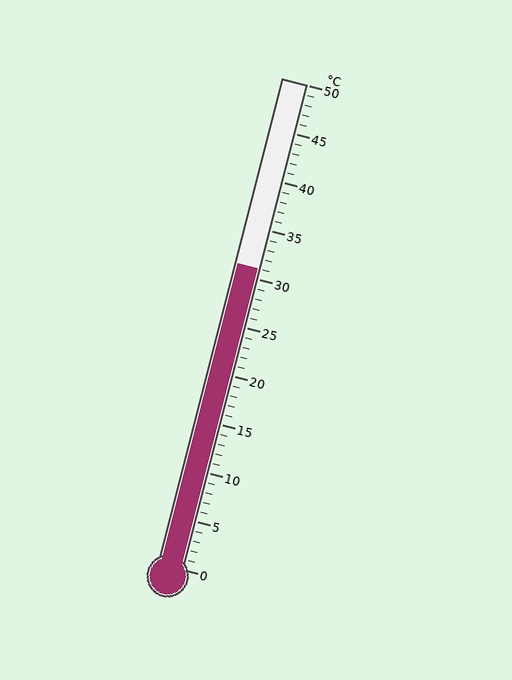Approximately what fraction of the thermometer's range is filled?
The thermometer is filled to approximately 60% of its range.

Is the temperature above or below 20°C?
The temperature is above 20°C.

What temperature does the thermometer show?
The thermometer shows approximately 31°C.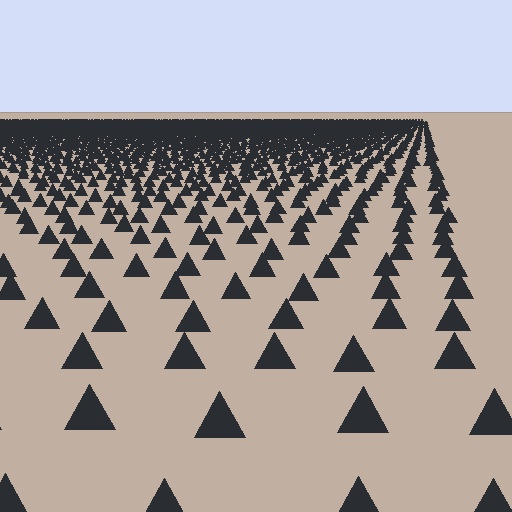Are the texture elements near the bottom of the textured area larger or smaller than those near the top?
Larger. Near the bottom, elements are closer to the viewer and appear at a bigger on-screen size.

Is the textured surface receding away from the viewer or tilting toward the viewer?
The surface is receding away from the viewer. Texture elements get smaller and denser toward the top.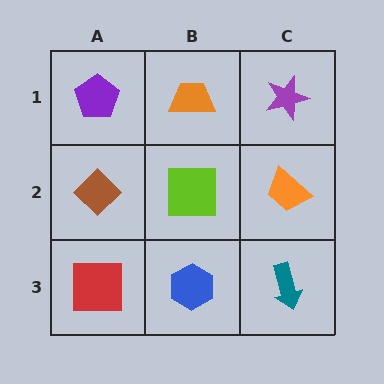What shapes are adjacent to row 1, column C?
An orange trapezoid (row 2, column C), an orange trapezoid (row 1, column B).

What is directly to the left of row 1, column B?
A purple pentagon.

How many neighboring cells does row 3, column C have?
2.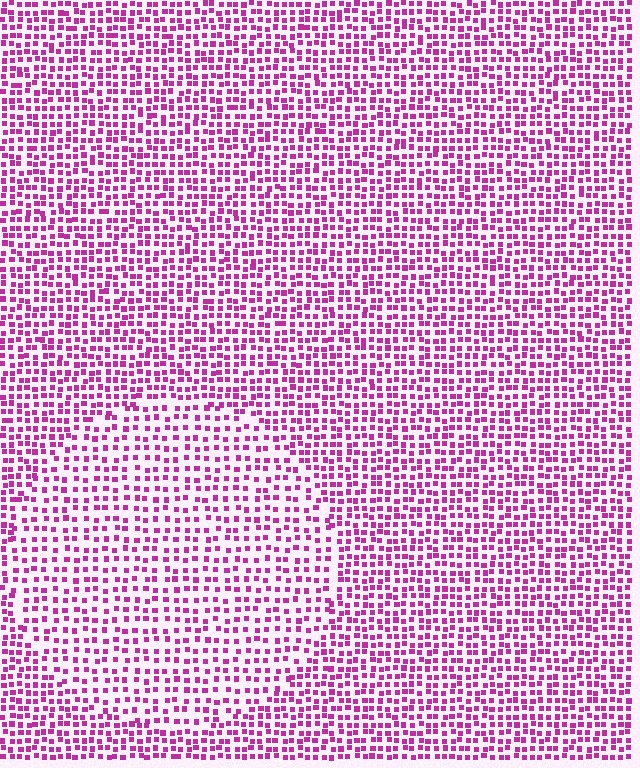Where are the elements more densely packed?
The elements are more densely packed outside the circle boundary.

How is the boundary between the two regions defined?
The boundary is defined by a change in element density (approximately 1.6x ratio). All elements are the same color, size, and shape.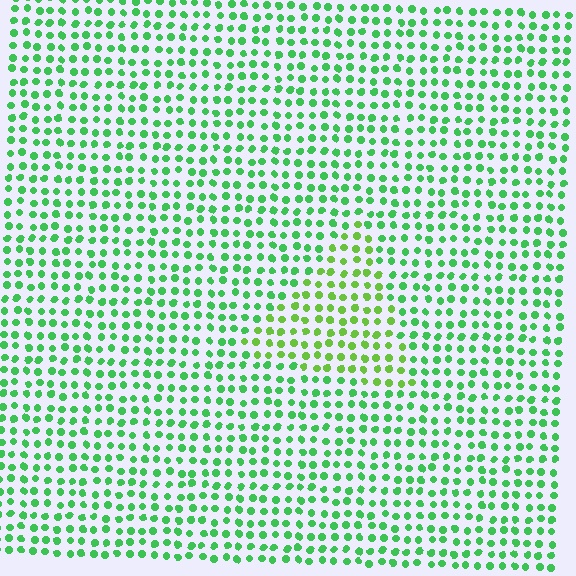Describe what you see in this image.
The image is filled with small green elements in a uniform arrangement. A triangle-shaped region is visible where the elements are tinted to a slightly different hue, forming a subtle color boundary.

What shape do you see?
I see a triangle.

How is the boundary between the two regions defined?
The boundary is defined purely by a slight shift in hue (about 31 degrees). Spacing, size, and orientation are identical on both sides.